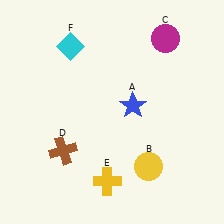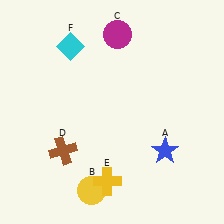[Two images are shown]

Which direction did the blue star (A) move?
The blue star (A) moved down.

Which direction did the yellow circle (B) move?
The yellow circle (B) moved left.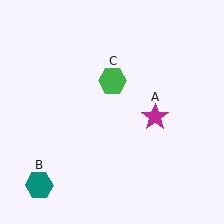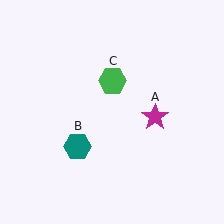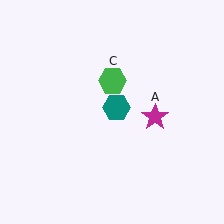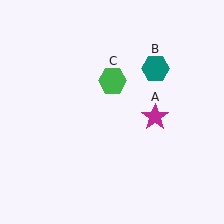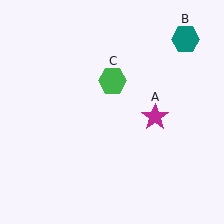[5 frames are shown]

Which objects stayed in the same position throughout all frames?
Magenta star (object A) and green hexagon (object C) remained stationary.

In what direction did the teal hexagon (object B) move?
The teal hexagon (object B) moved up and to the right.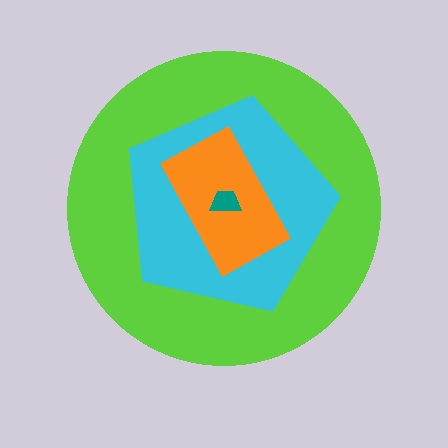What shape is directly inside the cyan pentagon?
The orange rectangle.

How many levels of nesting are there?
4.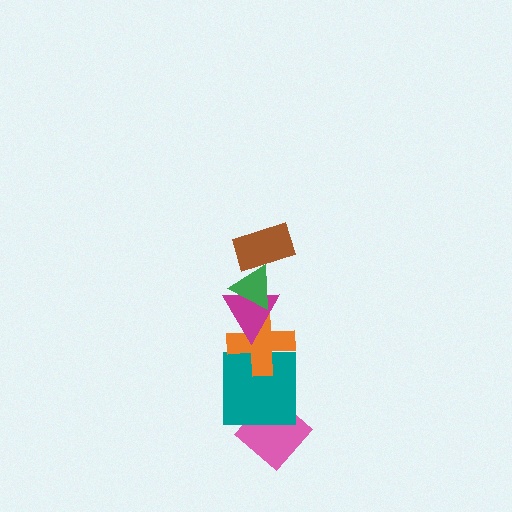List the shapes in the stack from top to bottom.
From top to bottom: the brown rectangle, the green triangle, the magenta triangle, the orange cross, the teal square, the pink diamond.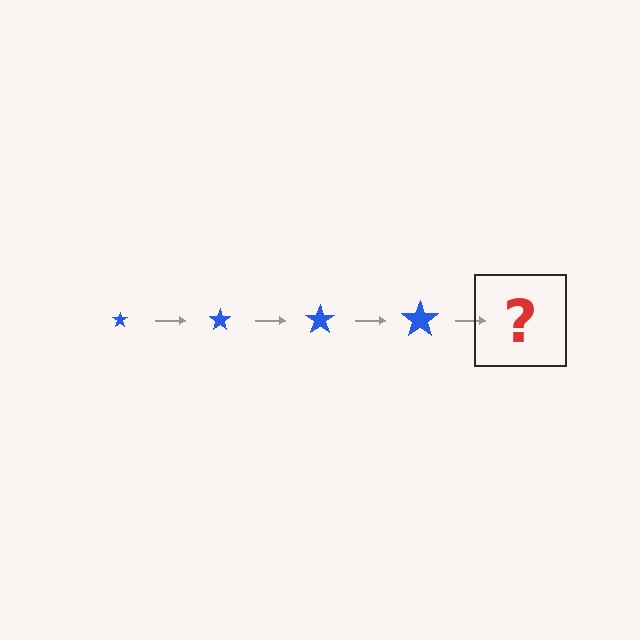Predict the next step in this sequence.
The next step is a blue star, larger than the previous one.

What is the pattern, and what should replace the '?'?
The pattern is that the star gets progressively larger each step. The '?' should be a blue star, larger than the previous one.